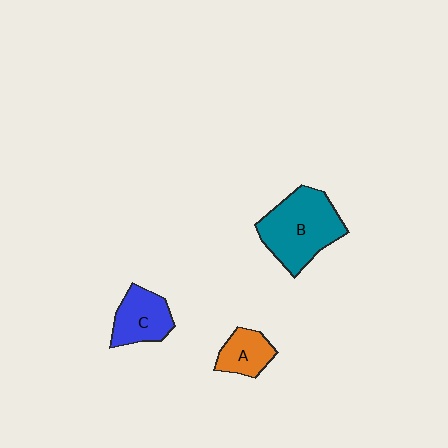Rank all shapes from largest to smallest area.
From largest to smallest: B (teal), C (blue), A (orange).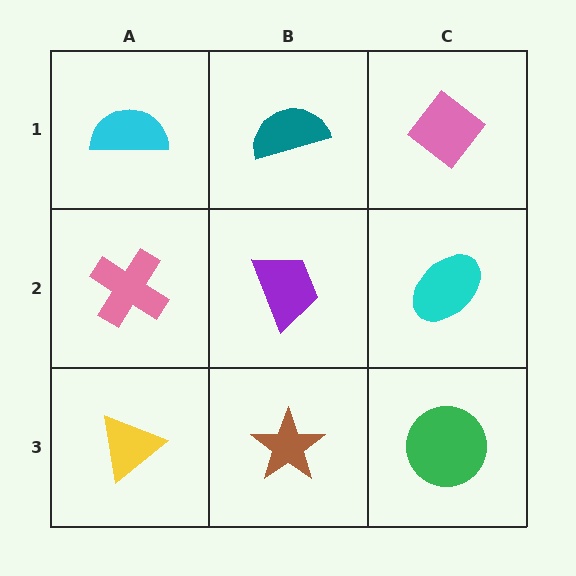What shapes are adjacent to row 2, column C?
A pink diamond (row 1, column C), a green circle (row 3, column C), a purple trapezoid (row 2, column B).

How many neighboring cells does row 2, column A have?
3.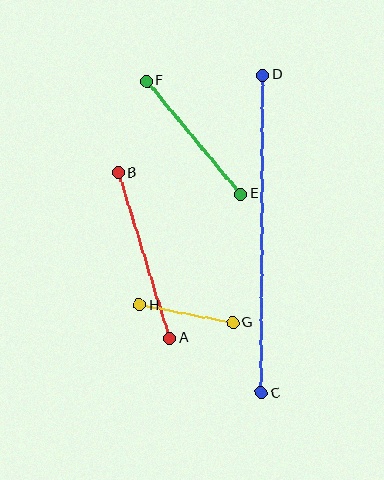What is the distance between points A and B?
The distance is approximately 174 pixels.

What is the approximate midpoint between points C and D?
The midpoint is at approximately (262, 234) pixels.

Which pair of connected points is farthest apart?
Points C and D are farthest apart.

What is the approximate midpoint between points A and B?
The midpoint is at approximately (144, 256) pixels.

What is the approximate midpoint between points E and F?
The midpoint is at approximately (194, 138) pixels.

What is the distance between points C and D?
The distance is approximately 318 pixels.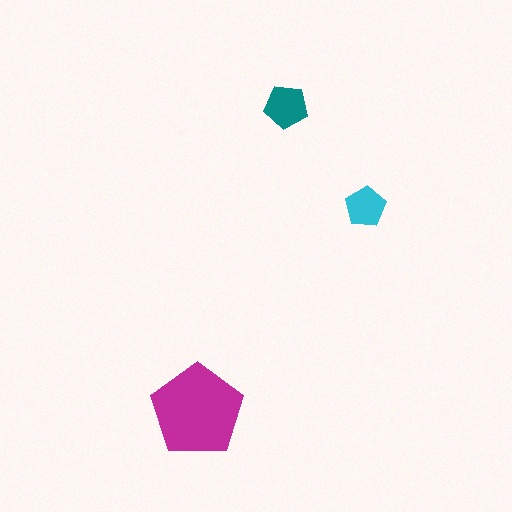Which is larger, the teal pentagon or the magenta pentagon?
The magenta one.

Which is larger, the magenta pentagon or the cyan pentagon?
The magenta one.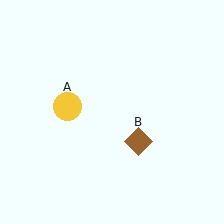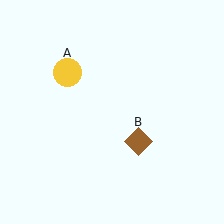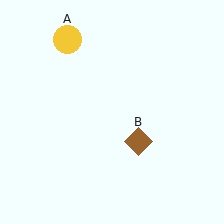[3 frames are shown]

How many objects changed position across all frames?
1 object changed position: yellow circle (object A).